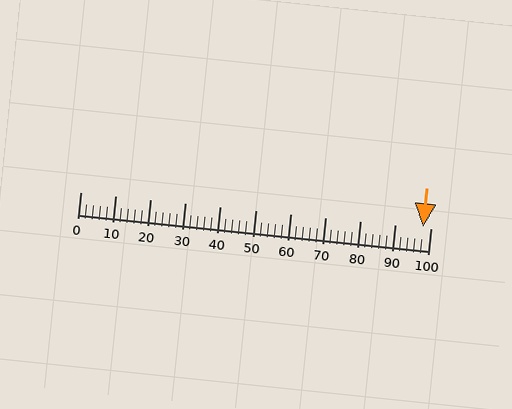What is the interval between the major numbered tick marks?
The major tick marks are spaced 10 units apart.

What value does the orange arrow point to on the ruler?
The orange arrow points to approximately 98.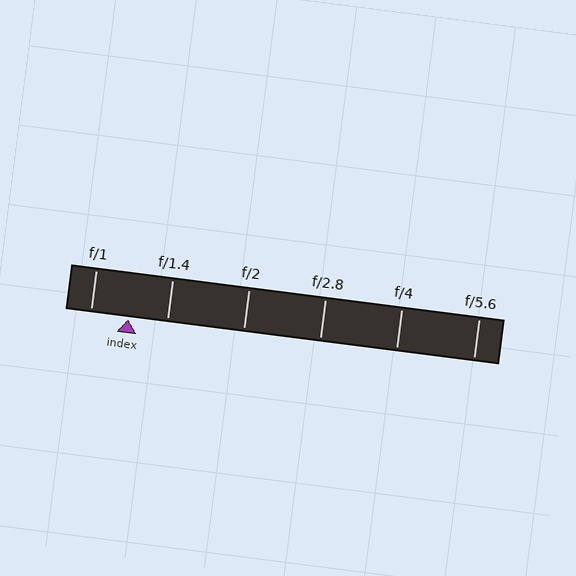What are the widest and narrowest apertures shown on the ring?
The widest aperture shown is f/1 and the narrowest is f/5.6.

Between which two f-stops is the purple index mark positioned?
The index mark is between f/1 and f/1.4.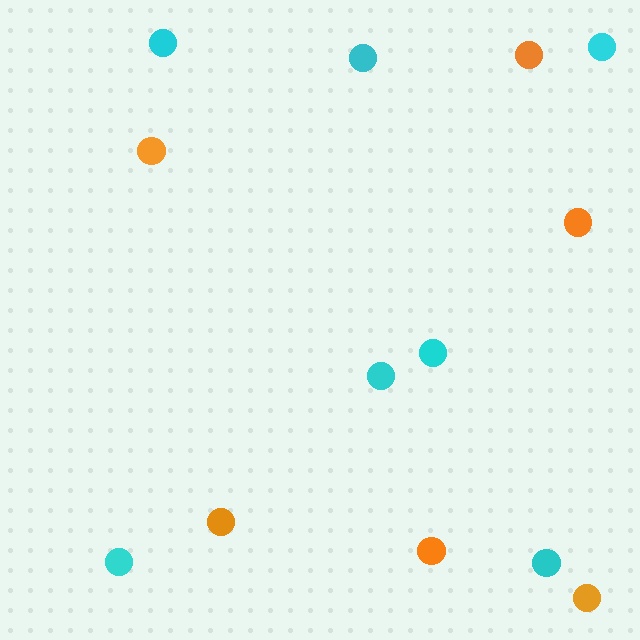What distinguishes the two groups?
There are 2 groups: one group of cyan circles (7) and one group of orange circles (6).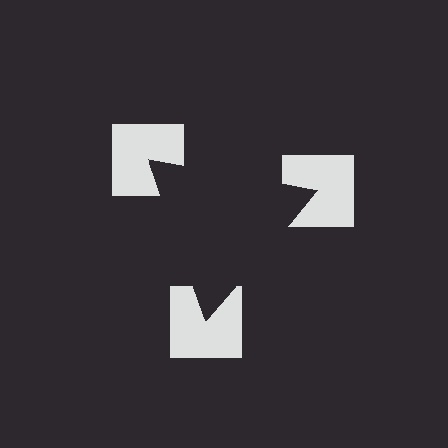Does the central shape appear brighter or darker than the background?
It typically appears slightly darker than the background, even though no actual brightness change is drawn.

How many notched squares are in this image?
There are 3 — one at each vertex of the illusory triangle.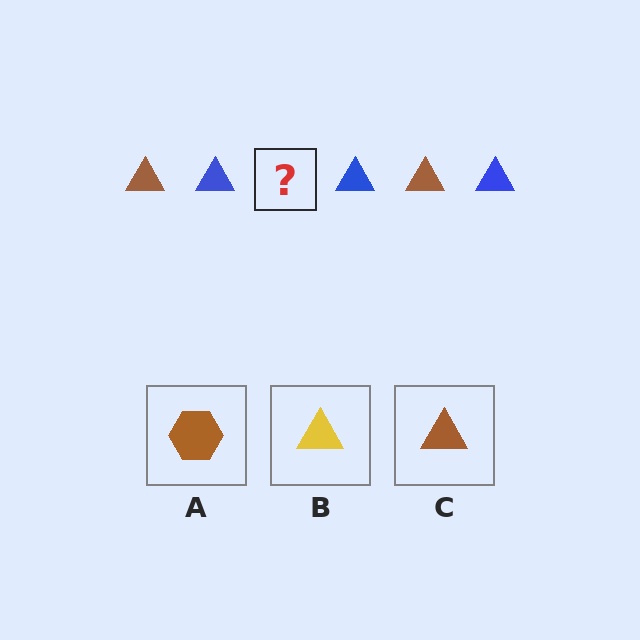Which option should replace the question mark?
Option C.